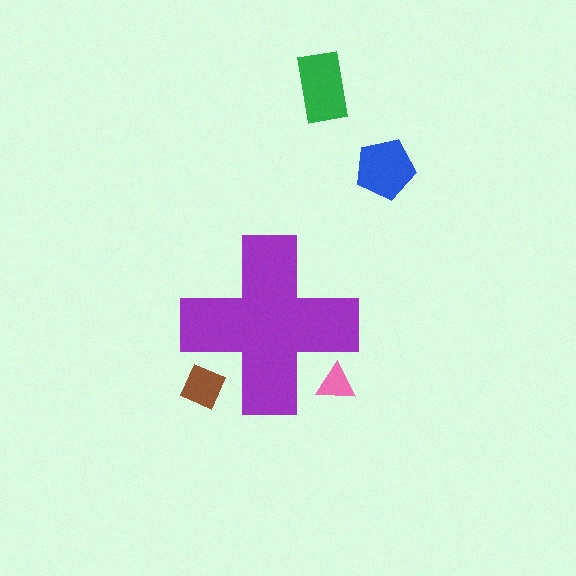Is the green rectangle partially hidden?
No, the green rectangle is fully visible.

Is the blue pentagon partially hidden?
No, the blue pentagon is fully visible.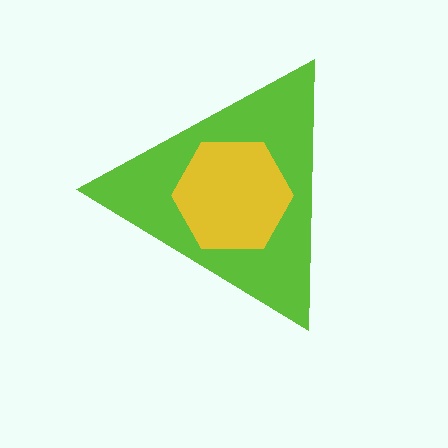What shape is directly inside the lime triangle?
The yellow hexagon.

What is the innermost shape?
The yellow hexagon.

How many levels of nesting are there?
2.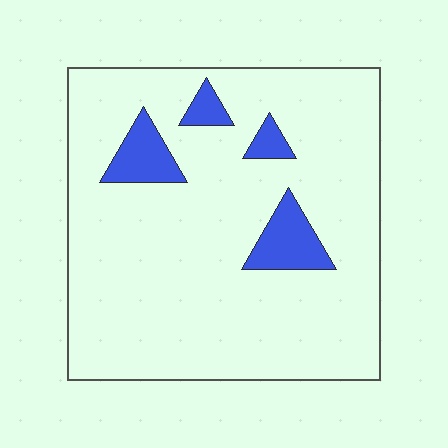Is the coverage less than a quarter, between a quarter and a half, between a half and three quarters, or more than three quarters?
Less than a quarter.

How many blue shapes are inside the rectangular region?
4.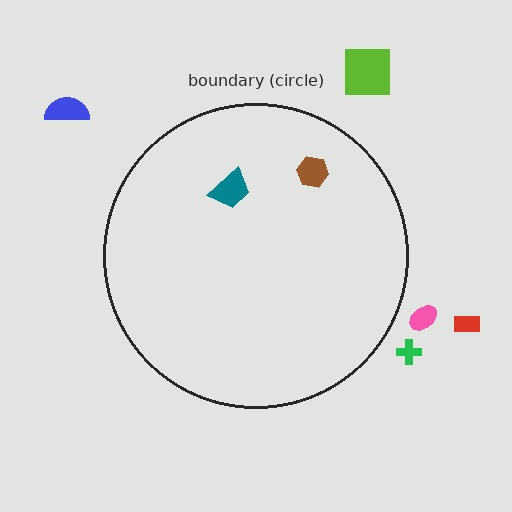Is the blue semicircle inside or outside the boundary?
Outside.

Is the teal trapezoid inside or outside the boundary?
Inside.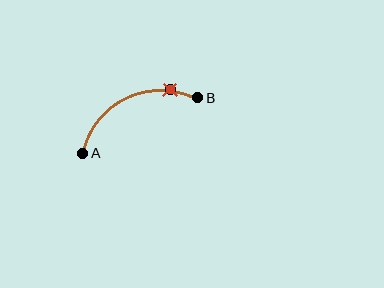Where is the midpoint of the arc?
The arc midpoint is the point on the curve farthest from the straight line joining A and B. It sits above that line.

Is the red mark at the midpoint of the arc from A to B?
No. The red mark lies on the arc but is closer to endpoint B. The arc midpoint would be at the point on the curve equidistant along the arc from both A and B.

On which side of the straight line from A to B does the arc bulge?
The arc bulges above the straight line connecting A and B.